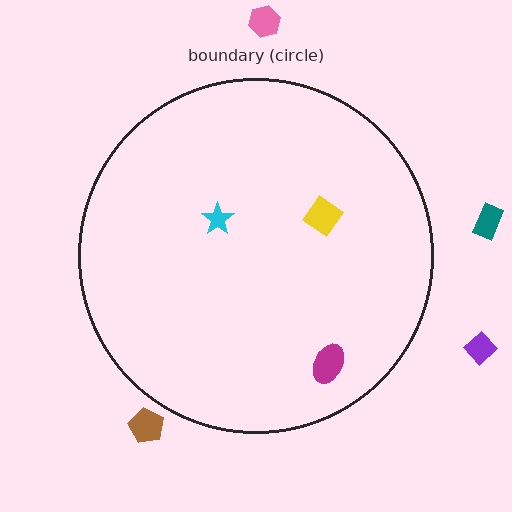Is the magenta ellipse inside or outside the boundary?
Inside.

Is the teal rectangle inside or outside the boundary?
Outside.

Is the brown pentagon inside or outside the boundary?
Outside.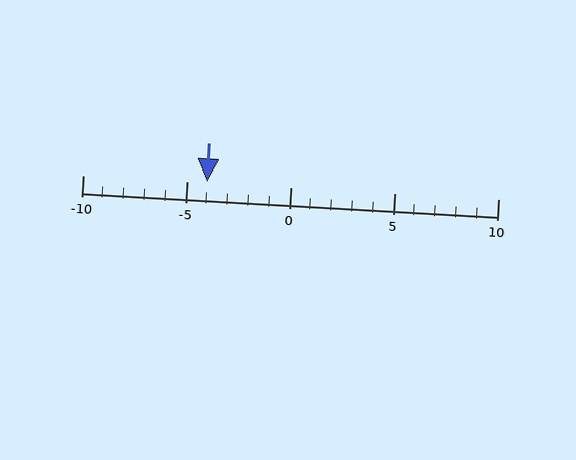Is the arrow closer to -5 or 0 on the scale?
The arrow is closer to -5.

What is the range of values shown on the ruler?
The ruler shows values from -10 to 10.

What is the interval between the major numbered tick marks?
The major tick marks are spaced 5 units apart.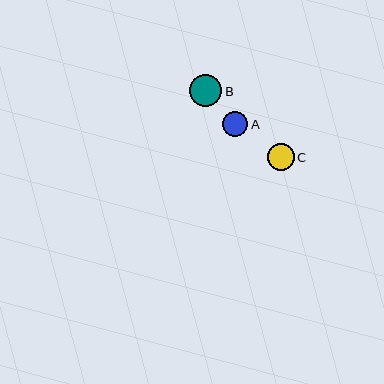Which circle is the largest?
Circle B is the largest with a size of approximately 32 pixels.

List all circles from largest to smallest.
From largest to smallest: B, C, A.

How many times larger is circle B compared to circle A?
Circle B is approximately 1.3 times the size of circle A.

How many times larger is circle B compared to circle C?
Circle B is approximately 1.2 times the size of circle C.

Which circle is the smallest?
Circle A is the smallest with a size of approximately 25 pixels.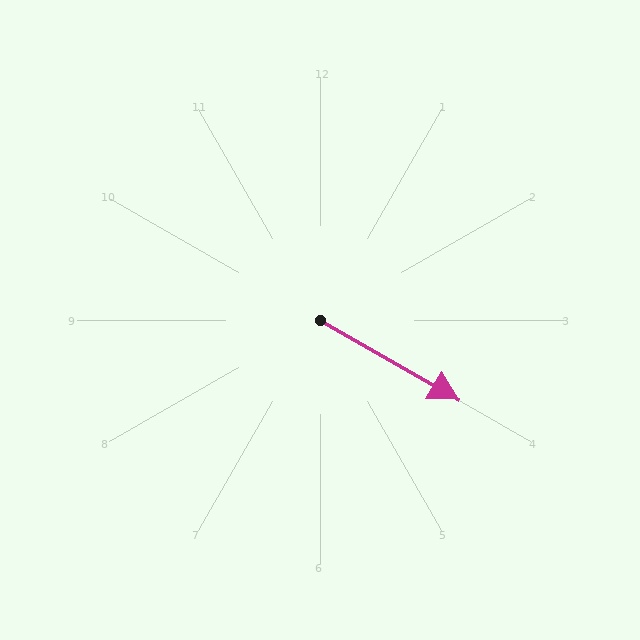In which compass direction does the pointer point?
Southeast.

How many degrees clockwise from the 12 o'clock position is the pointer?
Approximately 120 degrees.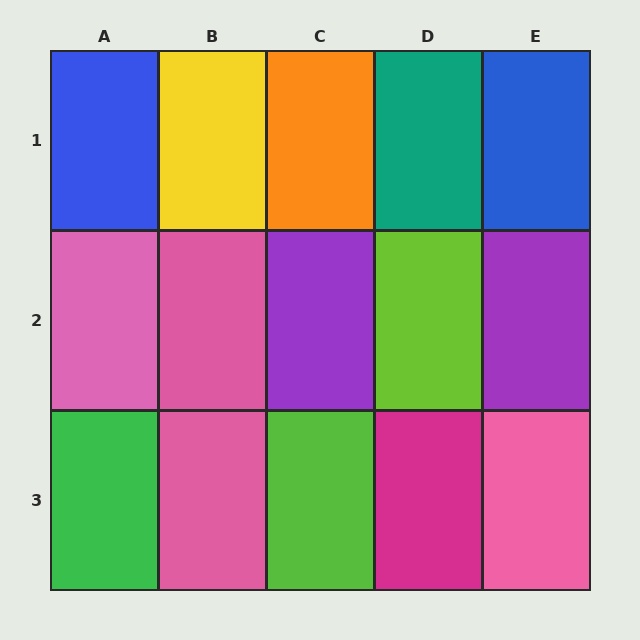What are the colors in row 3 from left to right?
Green, pink, lime, magenta, pink.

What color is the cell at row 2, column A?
Pink.